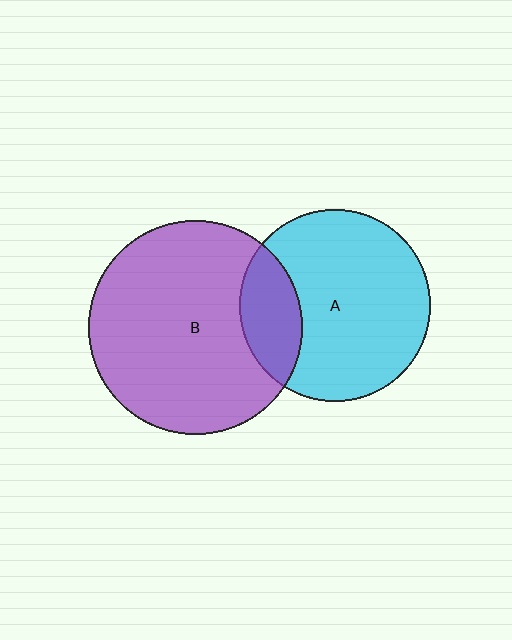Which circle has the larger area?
Circle B (purple).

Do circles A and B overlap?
Yes.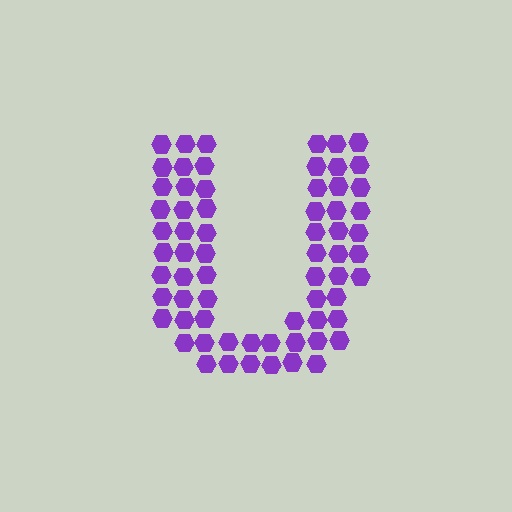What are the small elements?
The small elements are hexagons.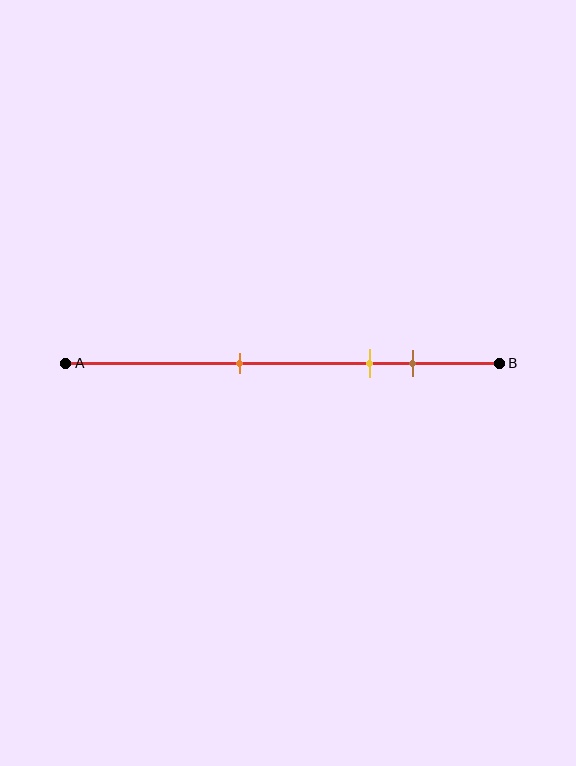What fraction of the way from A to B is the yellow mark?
The yellow mark is approximately 70% (0.7) of the way from A to B.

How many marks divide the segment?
There are 3 marks dividing the segment.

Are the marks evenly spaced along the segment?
No, the marks are not evenly spaced.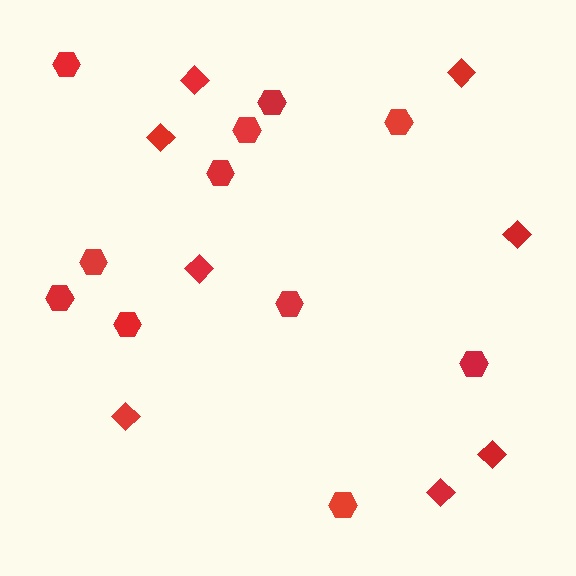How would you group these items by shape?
There are 2 groups: one group of diamonds (8) and one group of hexagons (11).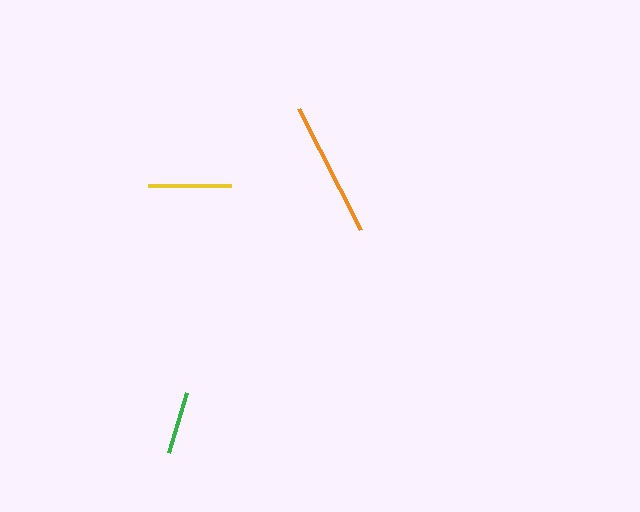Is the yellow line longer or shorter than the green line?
The yellow line is longer than the green line.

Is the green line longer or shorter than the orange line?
The orange line is longer than the green line.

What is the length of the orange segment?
The orange segment is approximately 136 pixels long.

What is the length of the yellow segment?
The yellow segment is approximately 83 pixels long.